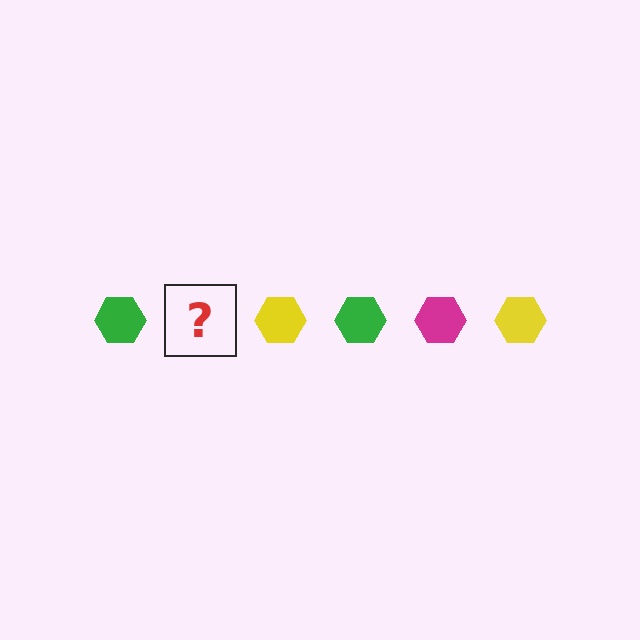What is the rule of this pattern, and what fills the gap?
The rule is that the pattern cycles through green, magenta, yellow hexagons. The gap should be filled with a magenta hexagon.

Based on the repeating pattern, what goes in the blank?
The blank should be a magenta hexagon.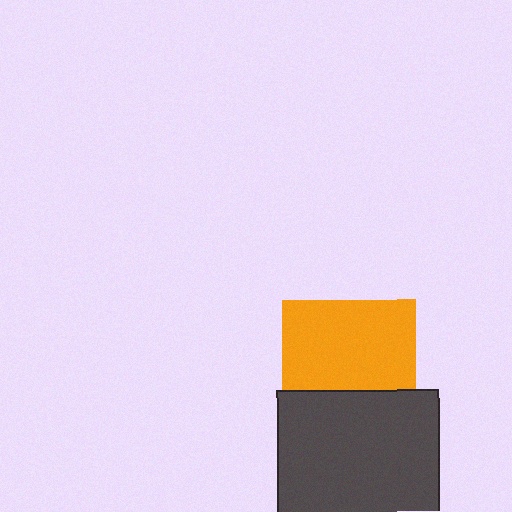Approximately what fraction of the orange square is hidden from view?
Roughly 33% of the orange square is hidden behind the dark gray rectangle.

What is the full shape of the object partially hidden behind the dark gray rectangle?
The partially hidden object is an orange square.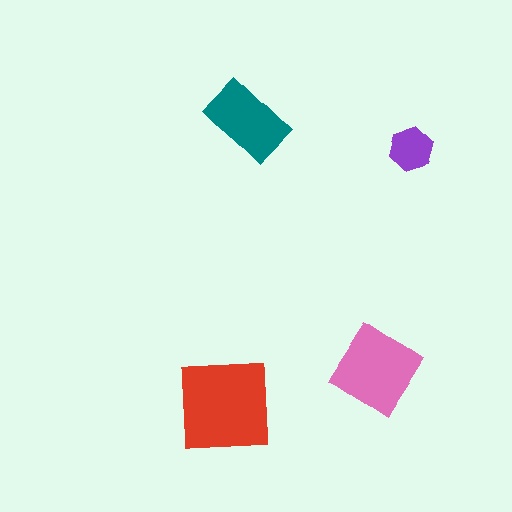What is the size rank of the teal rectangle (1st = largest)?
3rd.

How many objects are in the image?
There are 4 objects in the image.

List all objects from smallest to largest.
The purple hexagon, the teal rectangle, the pink diamond, the red square.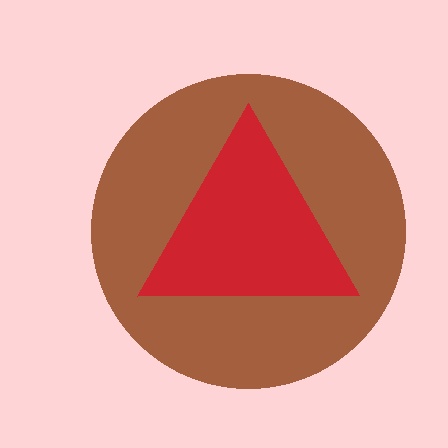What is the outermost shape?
The brown circle.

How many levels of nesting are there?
2.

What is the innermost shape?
The red triangle.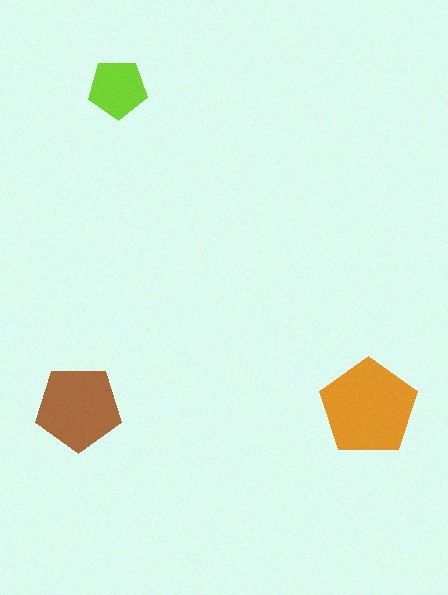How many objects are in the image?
There are 3 objects in the image.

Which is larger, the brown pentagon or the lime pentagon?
The brown one.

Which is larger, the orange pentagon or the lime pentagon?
The orange one.